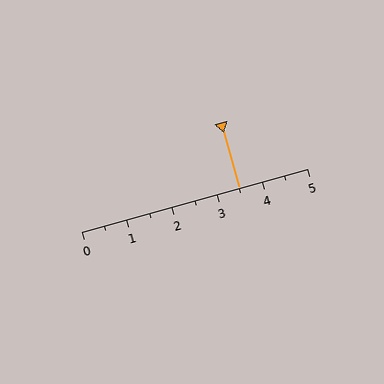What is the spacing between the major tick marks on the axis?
The major ticks are spaced 1 apart.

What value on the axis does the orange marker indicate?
The marker indicates approximately 3.5.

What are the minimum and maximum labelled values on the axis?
The axis runs from 0 to 5.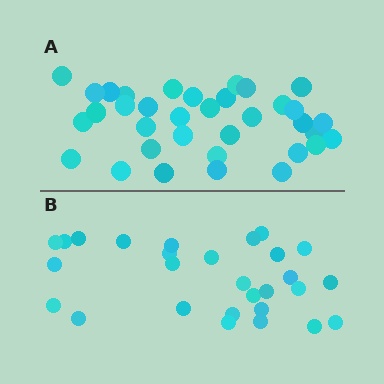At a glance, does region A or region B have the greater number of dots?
Region A (the top region) has more dots.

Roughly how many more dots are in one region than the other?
Region A has roughly 8 or so more dots than region B.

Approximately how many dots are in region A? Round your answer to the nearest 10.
About 40 dots. (The exact count is 35, which rounds to 40.)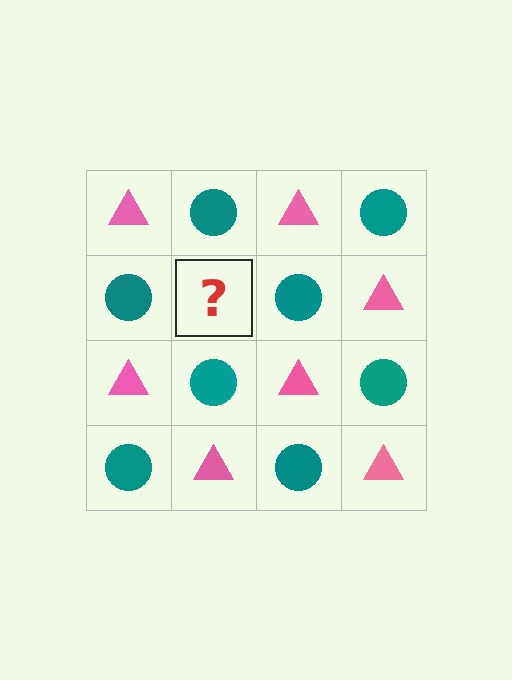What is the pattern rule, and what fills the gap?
The rule is that it alternates pink triangle and teal circle in a checkerboard pattern. The gap should be filled with a pink triangle.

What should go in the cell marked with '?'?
The missing cell should contain a pink triangle.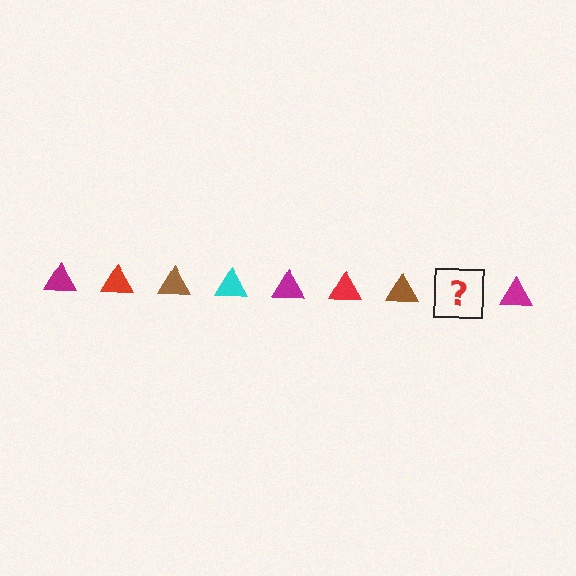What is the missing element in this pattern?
The missing element is a cyan triangle.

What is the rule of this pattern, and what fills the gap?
The rule is that the pattern cycles through magenta, red, brown, cyan triangles. The gap should be filled with a cyan triangle.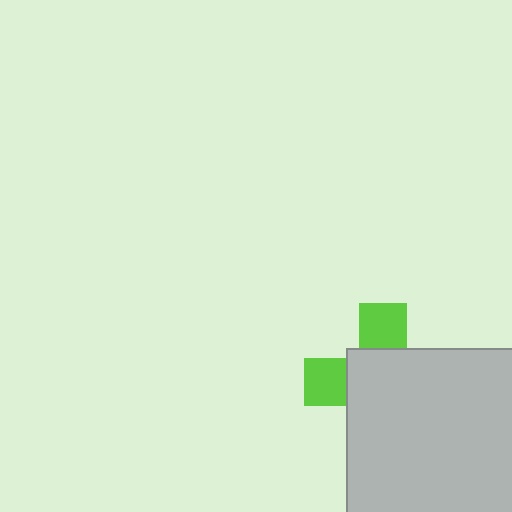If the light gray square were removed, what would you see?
You would see the complete lime cross.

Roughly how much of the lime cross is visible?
A small part of it is visible (roughly 32%).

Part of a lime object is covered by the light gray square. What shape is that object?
It is a cross.